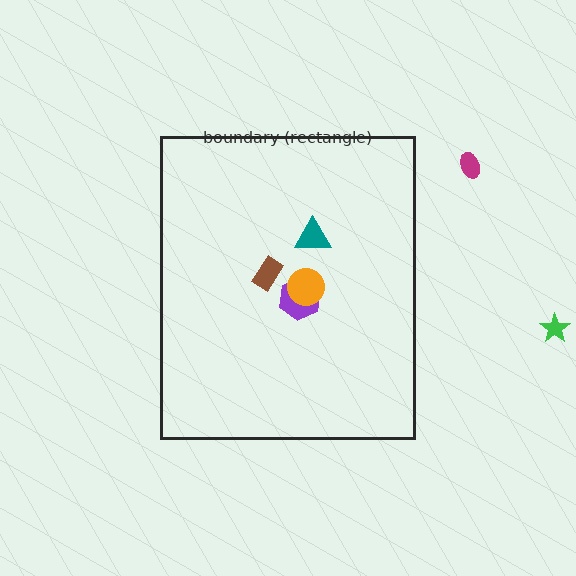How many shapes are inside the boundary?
4 inside, 2 outside.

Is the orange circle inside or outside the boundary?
Inside.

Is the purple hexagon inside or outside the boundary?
Inside.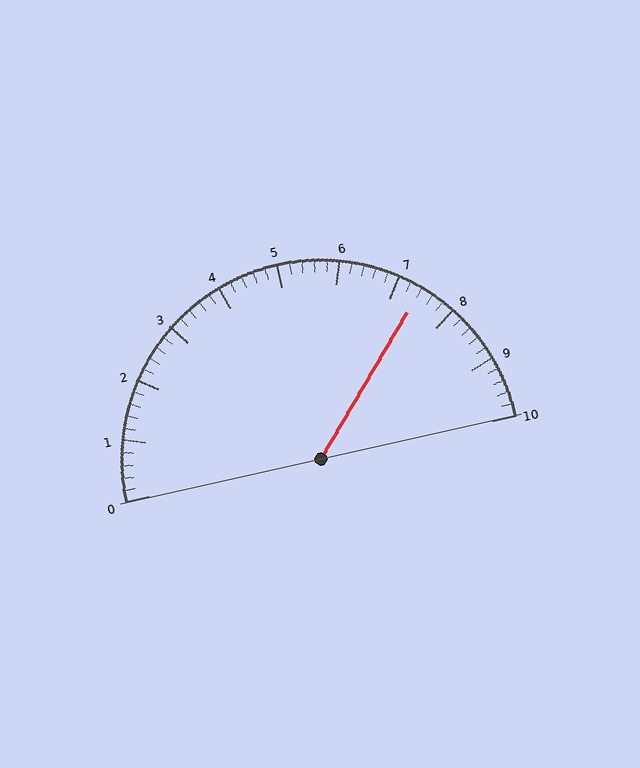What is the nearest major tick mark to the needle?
The nearest major tick mark is 7.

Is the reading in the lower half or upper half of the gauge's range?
The reading is in the upper half of the range (0 to 10).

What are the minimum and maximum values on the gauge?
The gauge ranges from 0 to 10.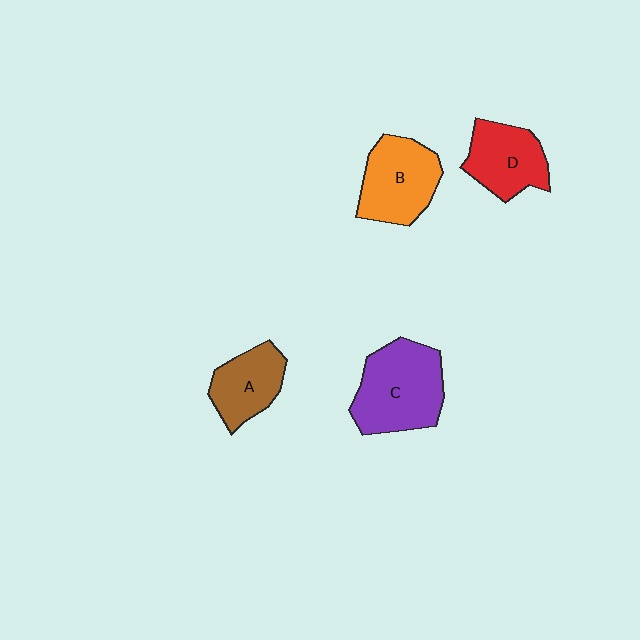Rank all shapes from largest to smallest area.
From largest to smallest: C (purple), B (orange), D (red), A (brown).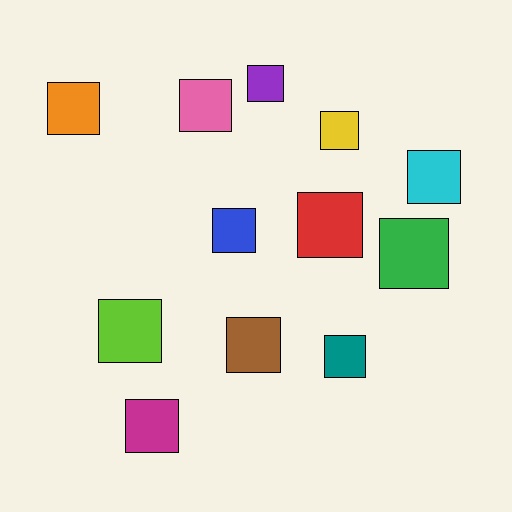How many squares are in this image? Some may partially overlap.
There are 12 squares.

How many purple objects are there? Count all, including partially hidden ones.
There is 1 purple object.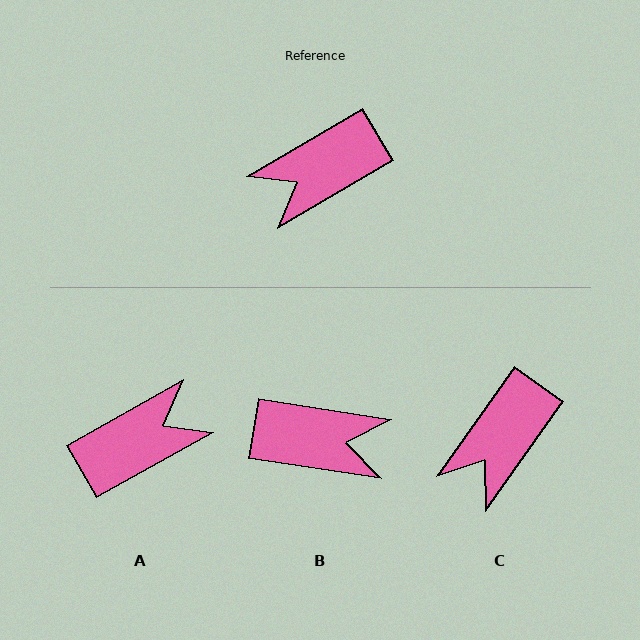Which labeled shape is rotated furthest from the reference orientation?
A, about 179 degrees away.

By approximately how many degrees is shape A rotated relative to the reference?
Approximately 179 degrees counter-clockwise.